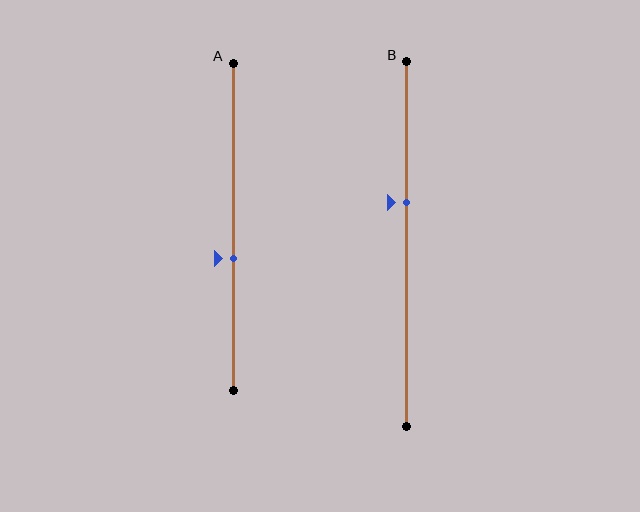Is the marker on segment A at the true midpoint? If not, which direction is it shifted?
No, the marker on segment A is shifted downward by about 10% of the segment length.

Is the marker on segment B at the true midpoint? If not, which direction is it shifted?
No, the marker on segment B is shifted upward by about 12% of the segment length.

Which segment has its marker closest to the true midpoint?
Segment A has its marker closest to the true midpoint.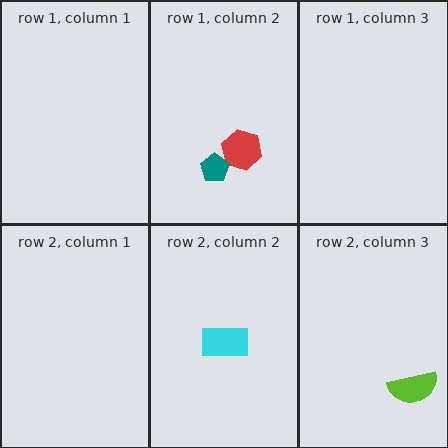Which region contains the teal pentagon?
The row 1, column 2 region.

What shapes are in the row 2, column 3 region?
The lime semicircle.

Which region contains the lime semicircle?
The row 2, column 3 region.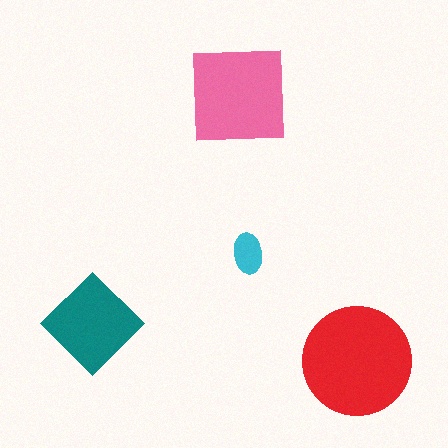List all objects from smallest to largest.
The cyan ellipse, the teal diamond, the pink square, the red circle.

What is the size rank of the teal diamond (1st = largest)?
3rd.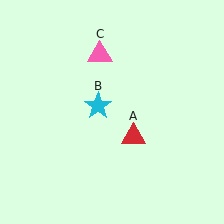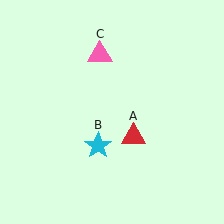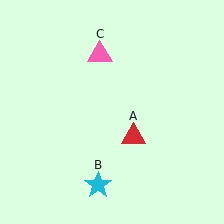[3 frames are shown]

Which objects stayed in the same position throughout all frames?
Red triangle (object A) and pink triangle (object C) remained stationary.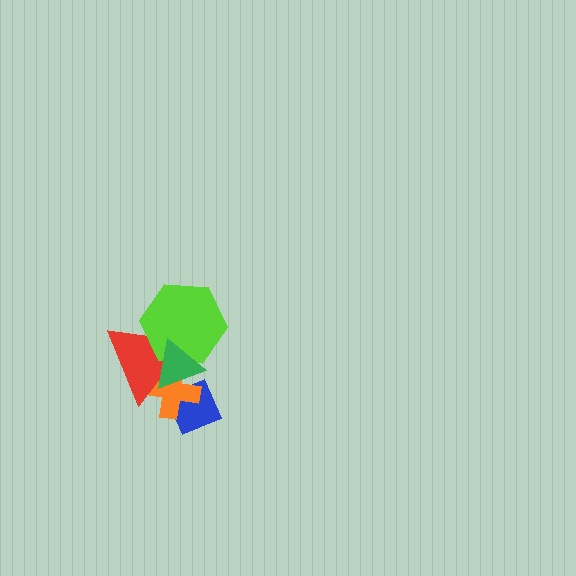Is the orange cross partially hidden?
Yes, it is partially covered by another shape.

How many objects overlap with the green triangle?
4 objects overlap with the green triangle.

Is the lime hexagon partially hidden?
Yes, it is partially covered by another shape.